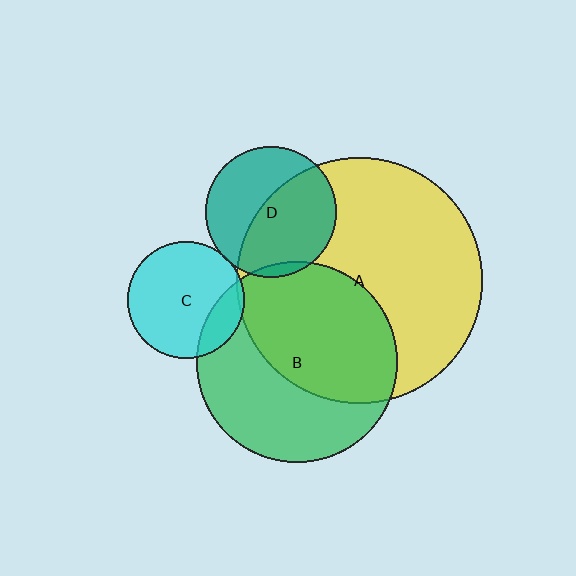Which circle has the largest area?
Circle A (yellow).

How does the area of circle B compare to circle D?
Approximately 2.3 times.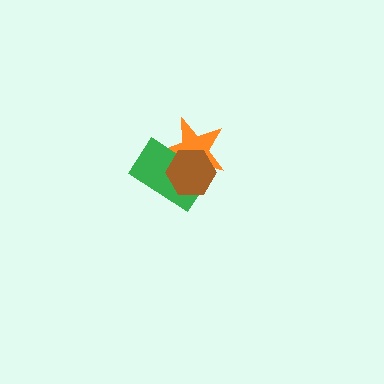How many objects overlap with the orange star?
2 objects overlap with the orange star.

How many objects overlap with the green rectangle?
2 objects overlap with the green rectangle.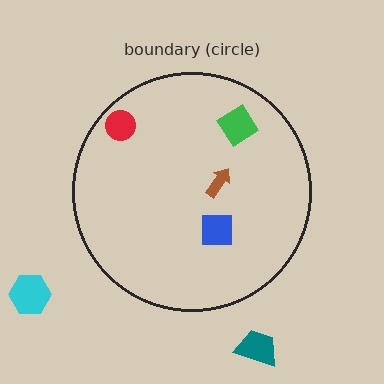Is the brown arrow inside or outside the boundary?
Inside.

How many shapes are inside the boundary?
4 inside, 2 outside.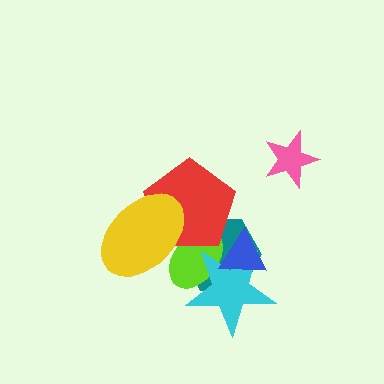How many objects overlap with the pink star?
0 objects overlap with the pink star.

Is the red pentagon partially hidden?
Yes, it is partially covered by another shape.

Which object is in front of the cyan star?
The blue triangle is in front of the cyan star.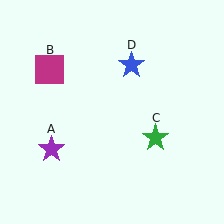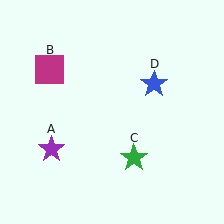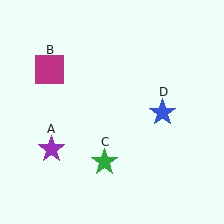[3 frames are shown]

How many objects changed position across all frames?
2 objects changed position: green star (object C), blue star (object D).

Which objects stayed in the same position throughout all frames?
Purple star (object A) and magenta square (object B) remained stationary.